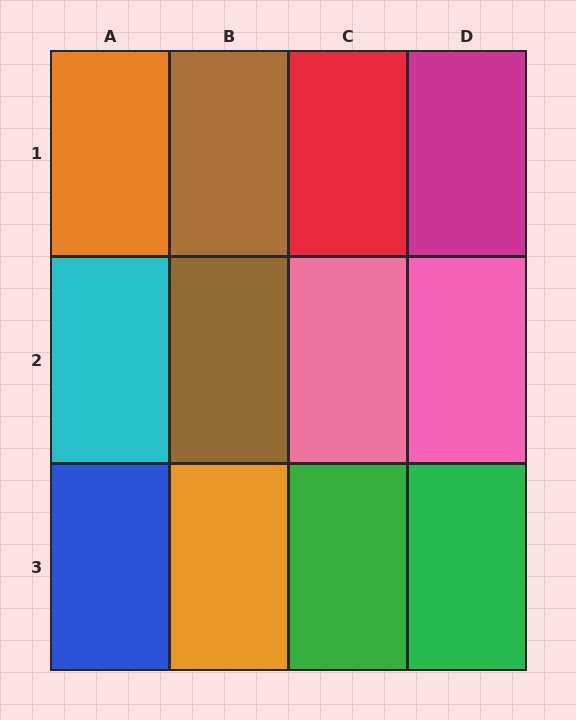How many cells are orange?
2 cells are orange.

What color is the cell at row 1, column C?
Red.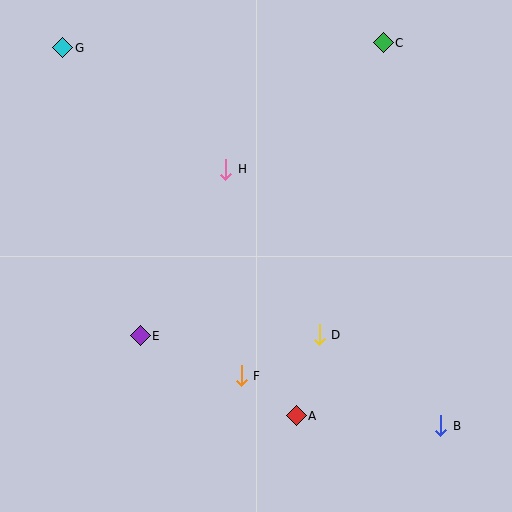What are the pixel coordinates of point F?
Point F is at (241, 376).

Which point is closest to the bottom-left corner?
Point E is closest to the bottom-left corner.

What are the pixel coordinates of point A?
Point A is at (296, 416).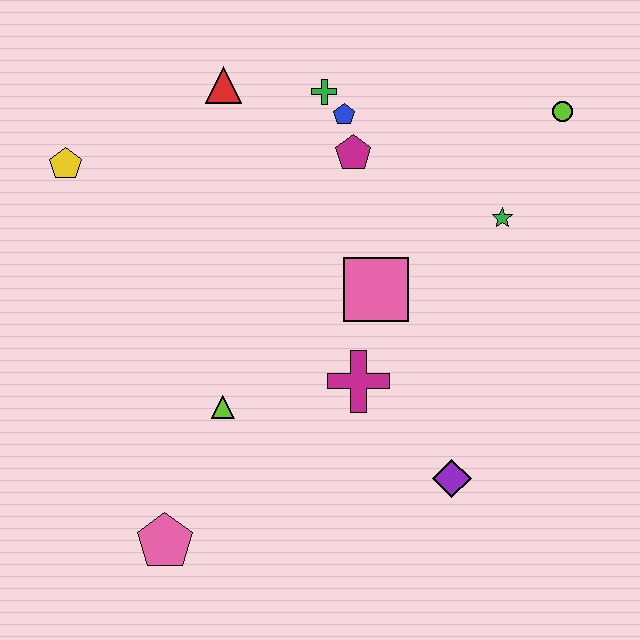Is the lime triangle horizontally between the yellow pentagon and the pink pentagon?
No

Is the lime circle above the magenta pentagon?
Yes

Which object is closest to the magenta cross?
The pink square is closest to the magenta cross.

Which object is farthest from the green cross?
The pink pentagon is farthest from the green cross.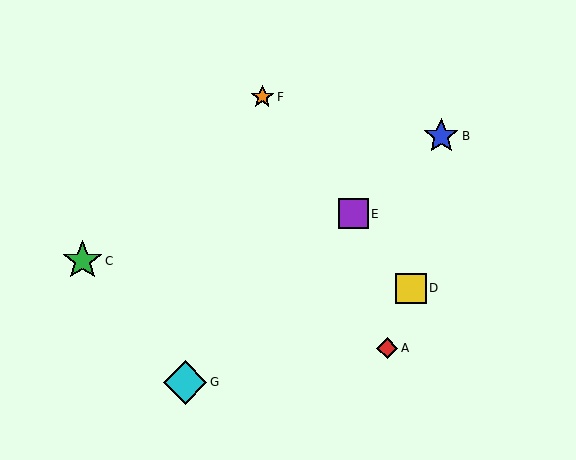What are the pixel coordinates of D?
Object D is at (411, 288).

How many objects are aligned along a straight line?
3 objects (D, E, F) are aligned along a straight line.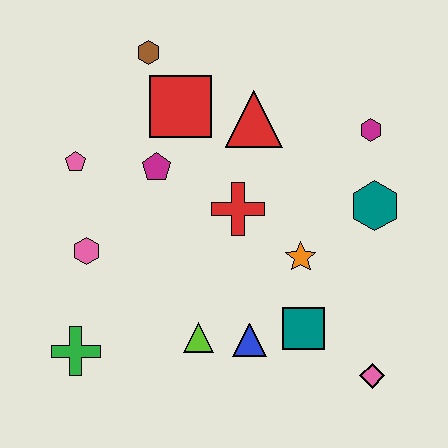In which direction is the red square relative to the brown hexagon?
The red square is below the brown hexagon.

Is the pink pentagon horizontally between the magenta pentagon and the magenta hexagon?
No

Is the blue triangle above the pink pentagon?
No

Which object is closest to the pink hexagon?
The pink pentagon is closest to the pink hexagon.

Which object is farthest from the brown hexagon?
The pink diamond is farthest from the brown hexagon.